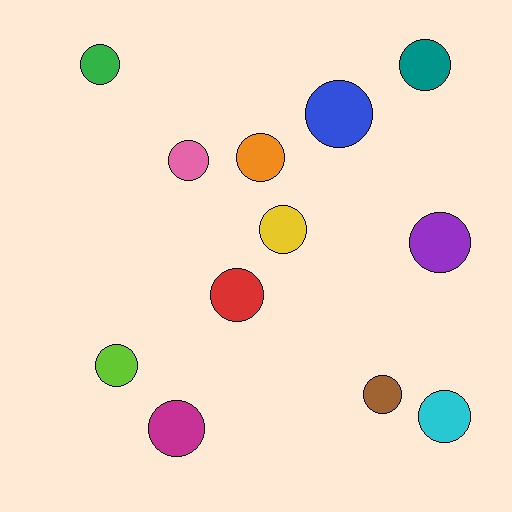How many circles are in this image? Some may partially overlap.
There are 12 circles.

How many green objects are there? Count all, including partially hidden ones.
There is 1 green object.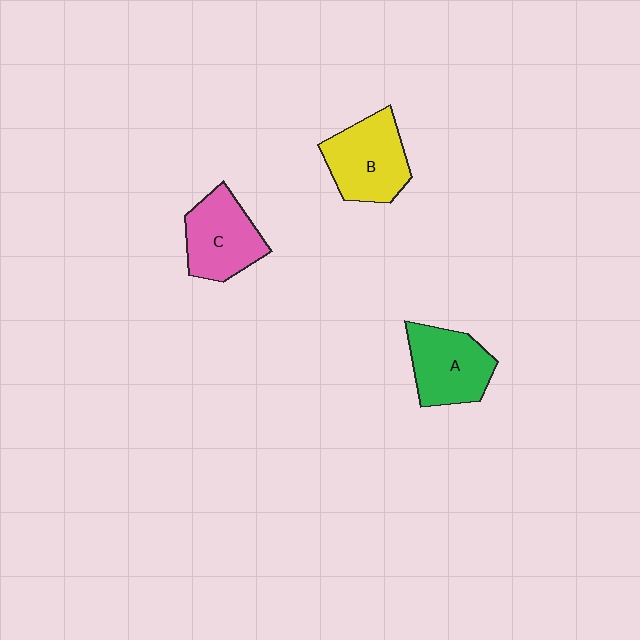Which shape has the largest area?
Shape B (yellow).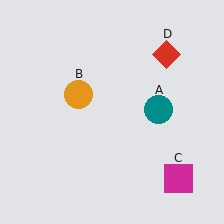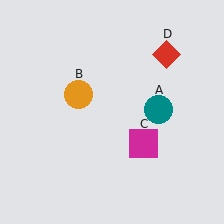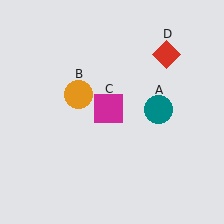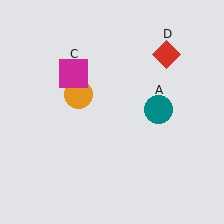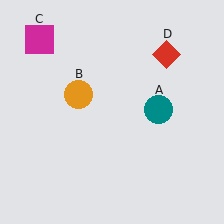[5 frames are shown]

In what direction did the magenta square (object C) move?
The magenta square (object C) moved up and to the left.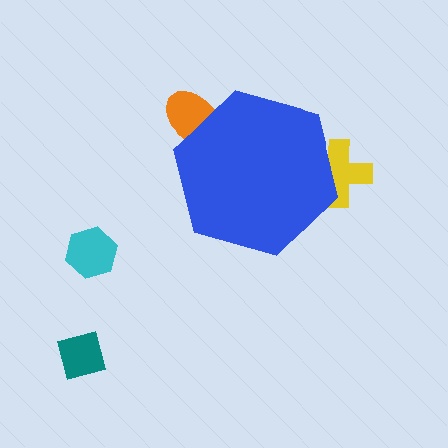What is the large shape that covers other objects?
A blue hexagon.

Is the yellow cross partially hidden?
Yes, the yellow cross is partially hidden behind the blue hexagon.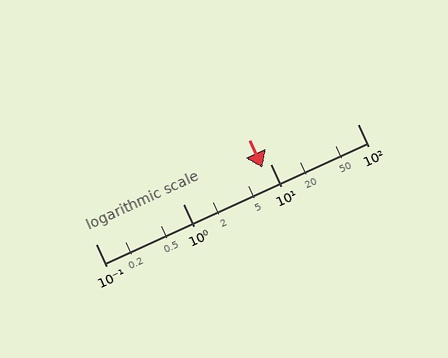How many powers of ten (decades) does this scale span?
The scale spans 3 decades, from 0.1 to 100.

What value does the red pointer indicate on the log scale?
The pointer indicates approximately 8.2.